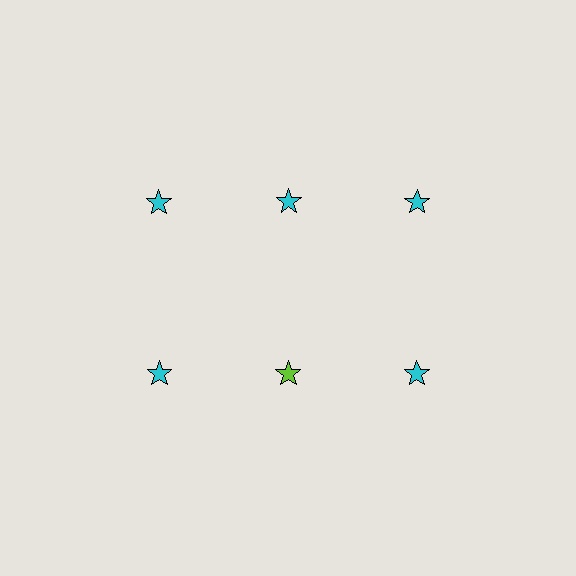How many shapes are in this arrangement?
There are 6 shapes arranged in a grid pattern.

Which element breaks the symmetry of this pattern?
The lime star in the second row, second from left column breaks the symmetry. All other shapes are cyan stars.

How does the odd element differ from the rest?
It has a different color: lime instead of cyan.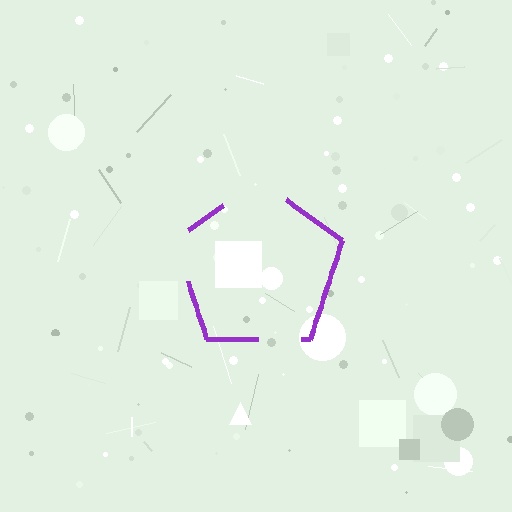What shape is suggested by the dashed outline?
The dashed outline suggests a pentagon.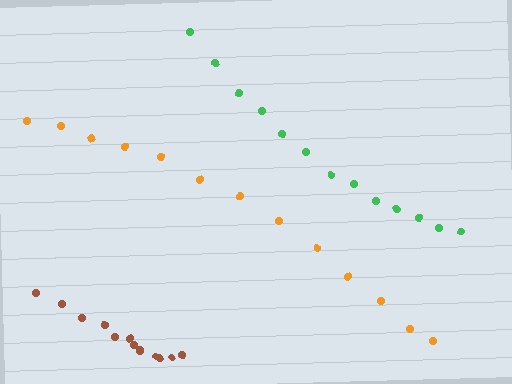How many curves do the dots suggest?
There are 3 distinct paths.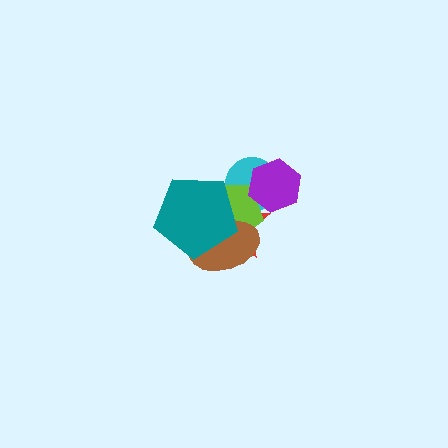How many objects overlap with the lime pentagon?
5 objects overlap with the lime pentagon.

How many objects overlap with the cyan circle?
3 objects overlap with the cyan circle.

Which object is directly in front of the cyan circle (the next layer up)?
The red star is directly in front of the cyan circle.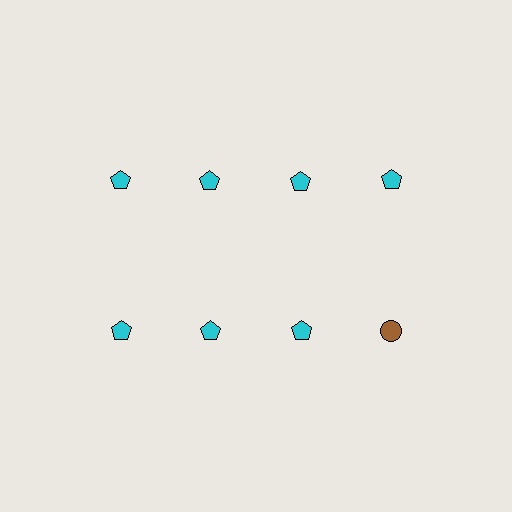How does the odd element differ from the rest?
It differs in both color (brown instead of cyan) and shape (circle instead of pentagon).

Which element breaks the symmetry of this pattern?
The brown circle in the second row, second from right column breaks the symmetry. All other shapes are cyan pentagons.